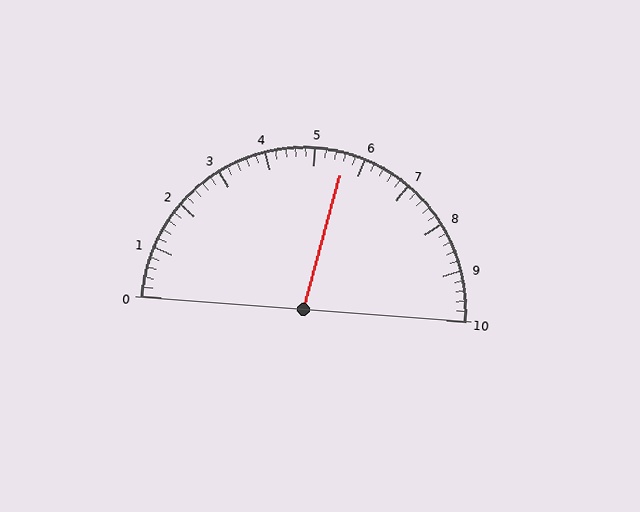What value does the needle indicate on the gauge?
The needle indicates approximately 5.6.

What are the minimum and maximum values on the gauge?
The gauge ranges from 0 to 10.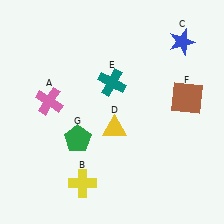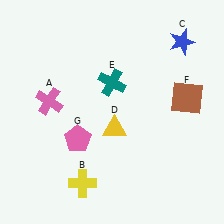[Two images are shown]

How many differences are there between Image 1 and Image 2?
There is 1 difference between the two images.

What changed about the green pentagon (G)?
In Image 1, G is green. In Image 2, it changed to pink.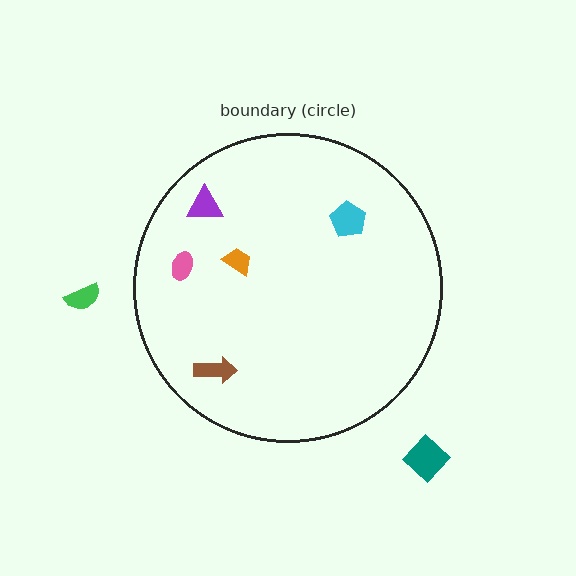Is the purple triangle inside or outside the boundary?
Inside.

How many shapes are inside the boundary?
5 inside, 2 outside.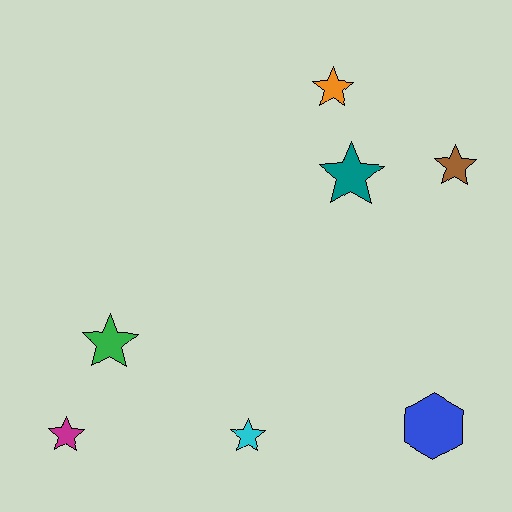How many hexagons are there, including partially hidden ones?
There is 1 hexagon.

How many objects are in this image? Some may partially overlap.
There are 7 objects.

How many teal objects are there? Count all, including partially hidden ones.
There is 1 teal object.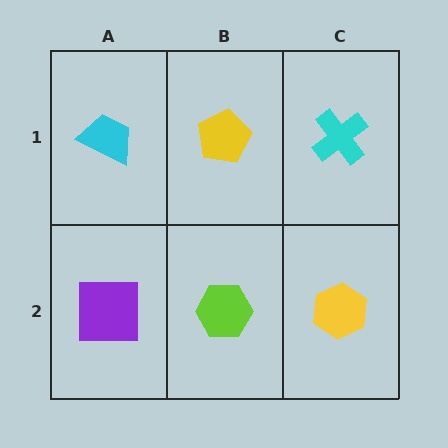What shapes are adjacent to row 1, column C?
A yellow hexagon (row 2, column C), a yellow pentagon (row 1, column B).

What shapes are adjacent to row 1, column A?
A purple square (row 2, column A), a yellow pentagon (row 1, column B).